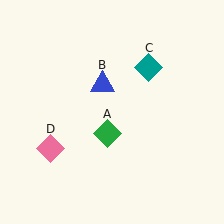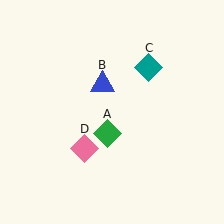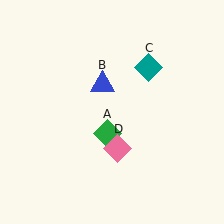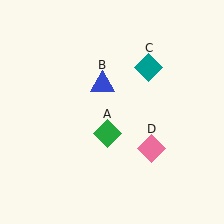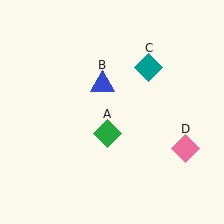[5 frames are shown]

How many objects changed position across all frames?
1 object changed position: pink diamond (object D).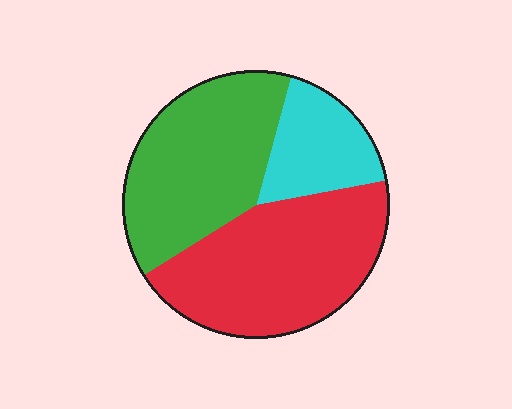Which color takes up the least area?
Cyan, at roughly 20%.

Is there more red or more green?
Red.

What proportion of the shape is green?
Green takes up about three eighths (3/8) of the shape.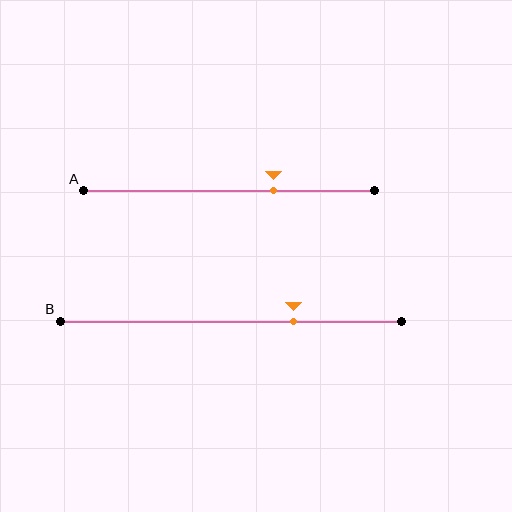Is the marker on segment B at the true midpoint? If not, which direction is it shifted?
No, the marker on segment B is shifted to the right by about 18% of the segment length.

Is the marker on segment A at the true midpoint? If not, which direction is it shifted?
No, the marker on segment A is shifted to the right by about 15% of the segment length.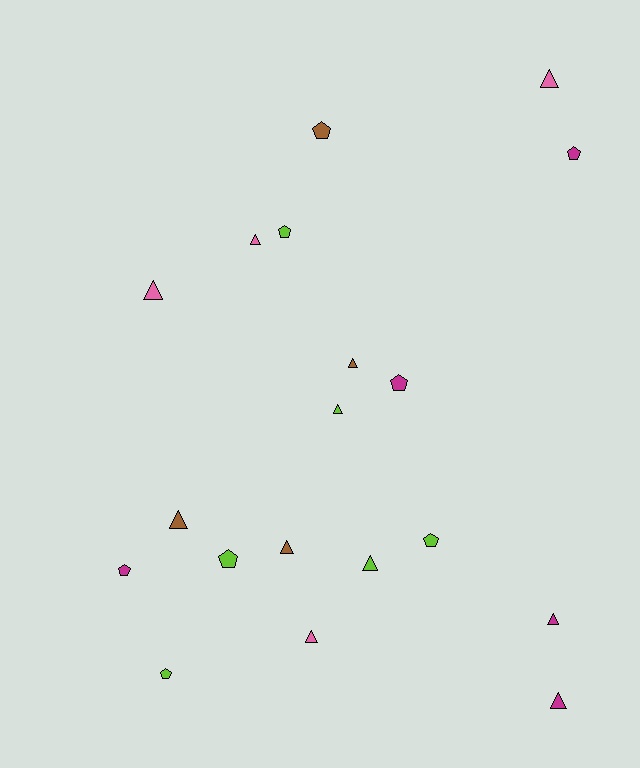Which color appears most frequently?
Lime, with 6 objects.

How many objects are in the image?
There are 19 objects.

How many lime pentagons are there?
There are 4 lime pentagons.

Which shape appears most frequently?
Triangle, with 11 objects.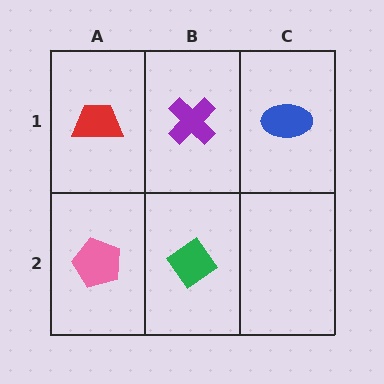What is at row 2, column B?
A green diamond.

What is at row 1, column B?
A purple cross.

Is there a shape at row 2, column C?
No, that cell is empty.